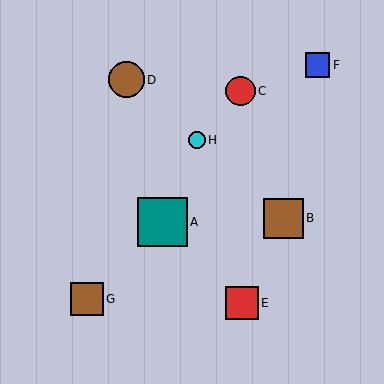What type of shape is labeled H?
Shape H is a cyan circle.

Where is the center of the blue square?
The center of the blue square is at (317, 65).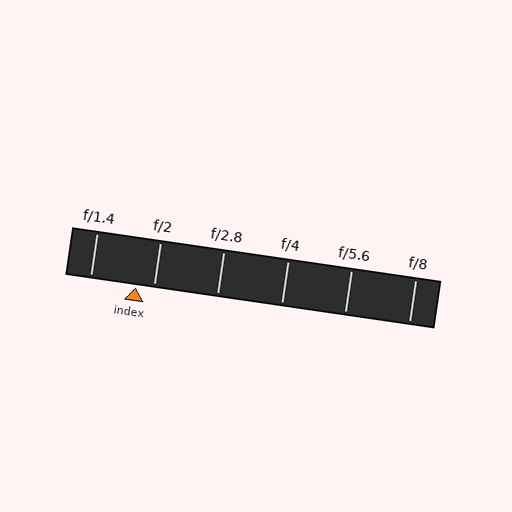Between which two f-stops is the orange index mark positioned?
The index mark is between f/1.4 and f/2.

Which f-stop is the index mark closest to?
The index mark is closest to f/2.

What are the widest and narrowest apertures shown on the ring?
The widest aperture shown is f/1.4 and the narrowest is f/8.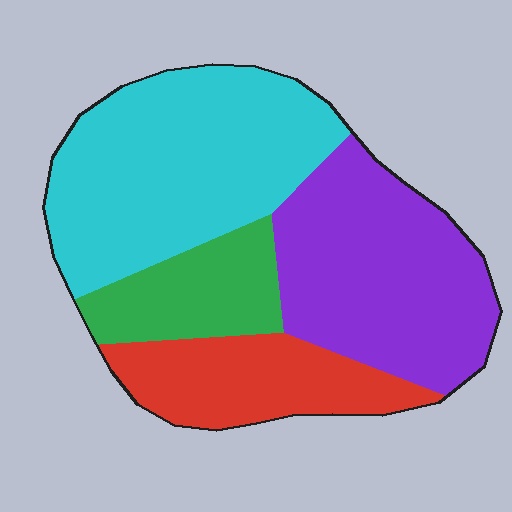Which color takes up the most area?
Cyan, at roughly 35%.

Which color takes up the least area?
Green, at roughly 15%.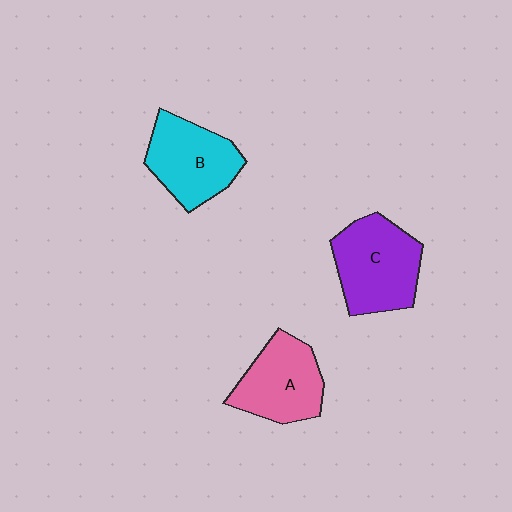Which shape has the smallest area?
Shape A (pink).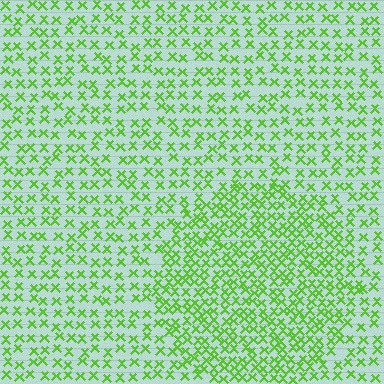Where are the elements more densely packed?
The elements are more densely packed inside the circle boundary.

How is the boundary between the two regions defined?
The boundary is defined by a change in element density (approximately 1.8x ratio). All elements are the same color, size, and shape.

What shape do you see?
I see a circle.